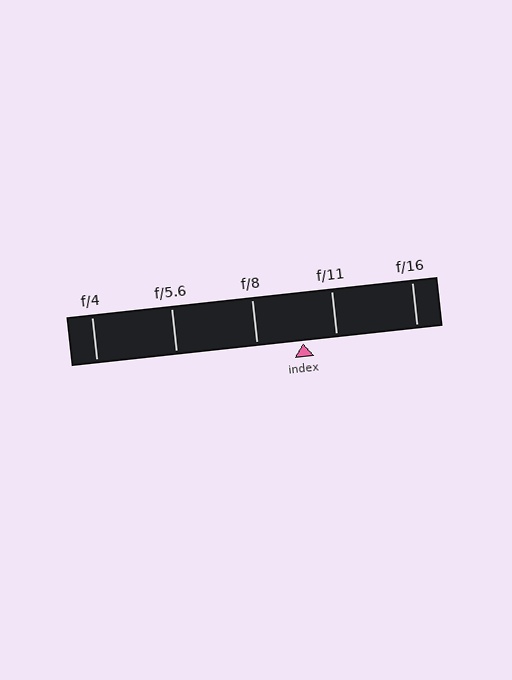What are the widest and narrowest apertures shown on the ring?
The widest aperture shown is f/4 and the narrowest is f/16.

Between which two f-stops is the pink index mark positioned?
The index mark is between f/8 and f/11.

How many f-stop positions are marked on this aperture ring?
There are 5 f-stop positions marked.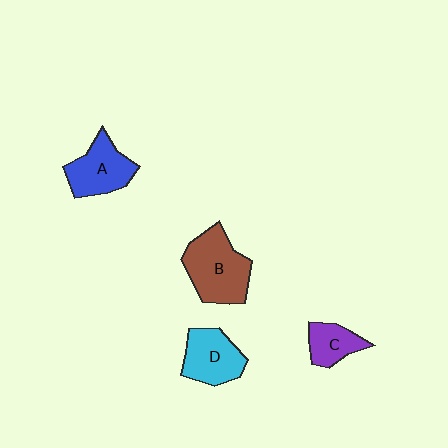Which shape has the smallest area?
Shape C (purple).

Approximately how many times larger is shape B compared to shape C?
Approximately 2.1 times.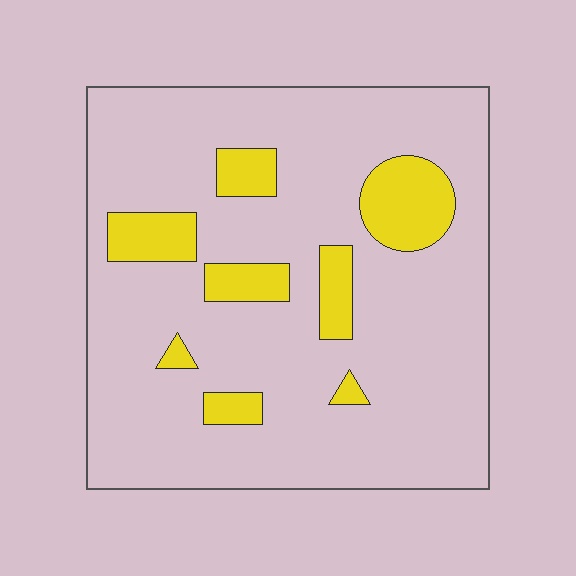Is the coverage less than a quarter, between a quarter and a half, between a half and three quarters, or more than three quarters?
Less than a quarter.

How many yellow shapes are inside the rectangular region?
8.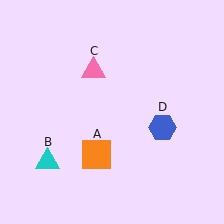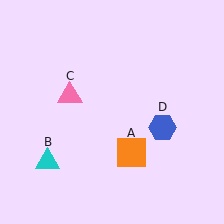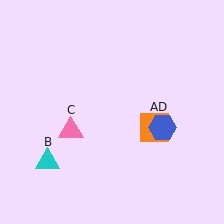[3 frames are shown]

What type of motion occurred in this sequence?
The orange square (object A), pink triangle (object C) rotated counterclockwise around the center of the scene.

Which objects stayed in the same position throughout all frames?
Cyan triangle (object B) and blue hexagon (object D) remained stationary.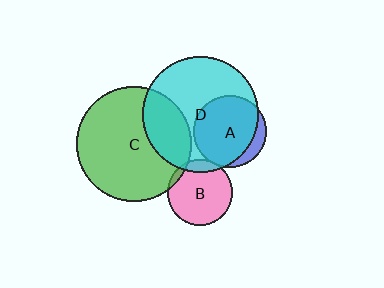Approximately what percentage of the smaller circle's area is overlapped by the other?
Approximately 10%.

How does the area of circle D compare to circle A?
Approximately 2.6 times.